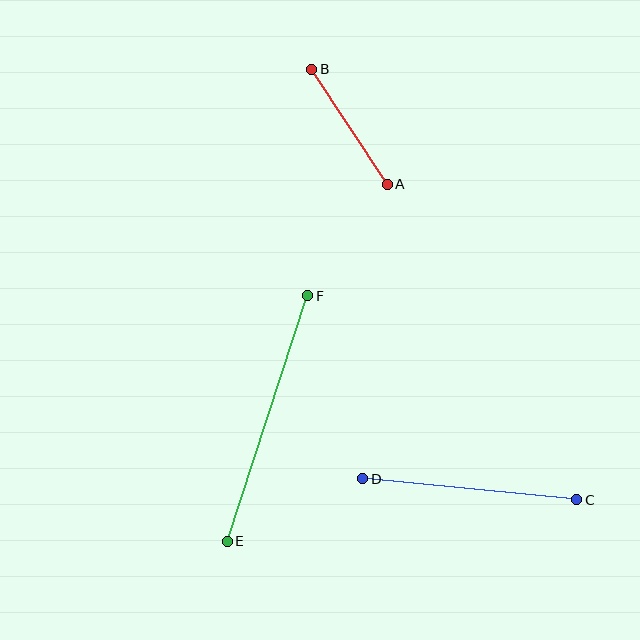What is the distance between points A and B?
The distance is approximately 138 pixels.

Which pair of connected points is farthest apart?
Points E and F are farthest apart.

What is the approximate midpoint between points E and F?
The midpoint is at approximately (268, 418) pixels.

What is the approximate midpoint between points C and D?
The midpoint is at approximately (470, 489) pixels.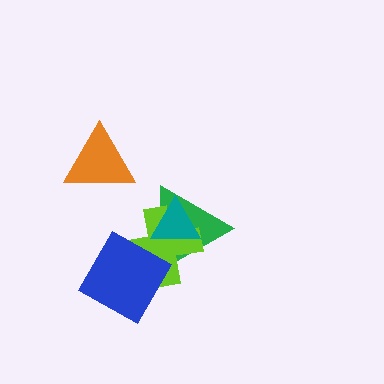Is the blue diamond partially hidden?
No, no other shape covers it.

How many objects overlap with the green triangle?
3 objects overlap with the green triangle.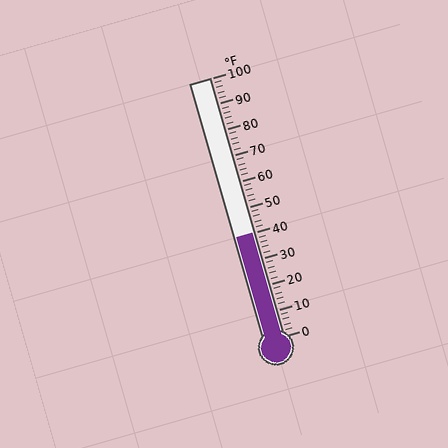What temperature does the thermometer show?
The thermometer shows approximately 40°F.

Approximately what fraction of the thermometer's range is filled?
The thermometer is filled to approximately 40% of its range.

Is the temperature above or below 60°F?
The temperature is below 60°F.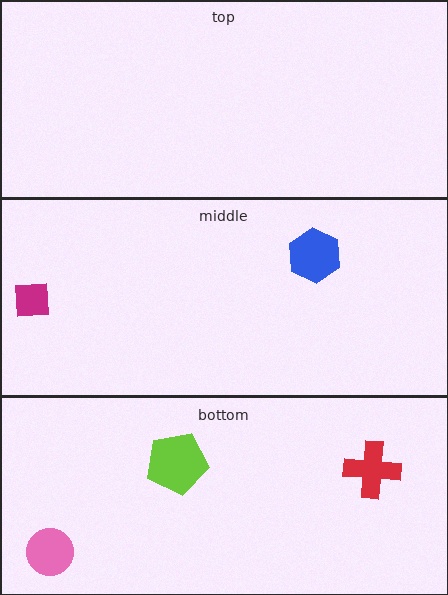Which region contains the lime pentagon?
The bottom region.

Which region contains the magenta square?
The middle region.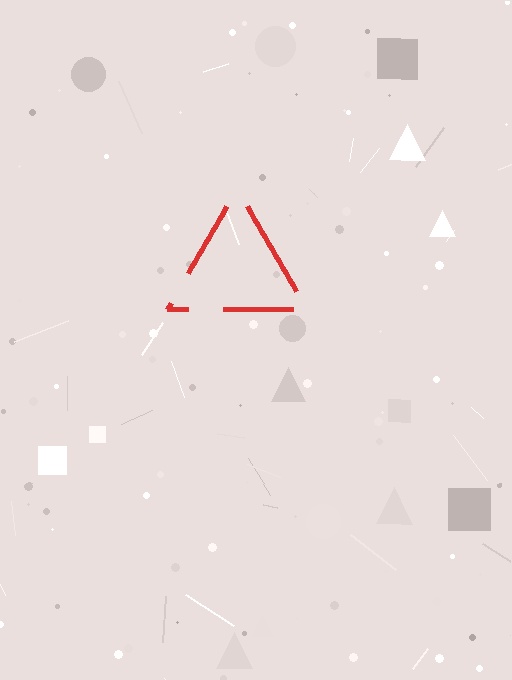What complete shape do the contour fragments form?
The contour fragments form a triangle.